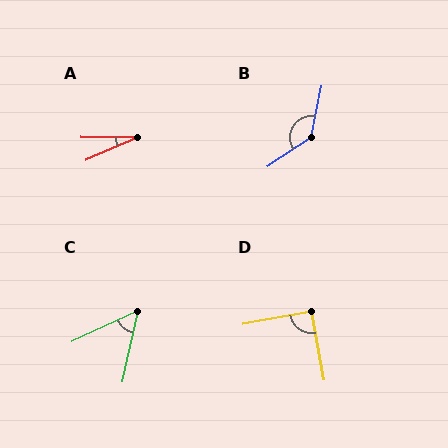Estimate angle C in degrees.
Approximately 53 degrees.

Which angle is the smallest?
A, at approximately 24 degrees.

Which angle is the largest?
B, at approximately 135 degrees.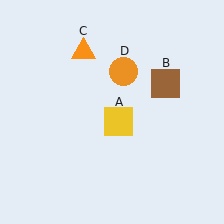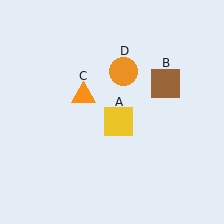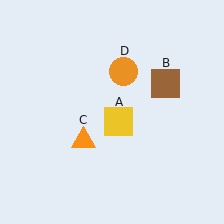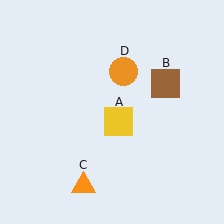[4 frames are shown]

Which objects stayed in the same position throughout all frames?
Yellow square (object A) and brown square (object B) and orange circle (object D) remained stationary.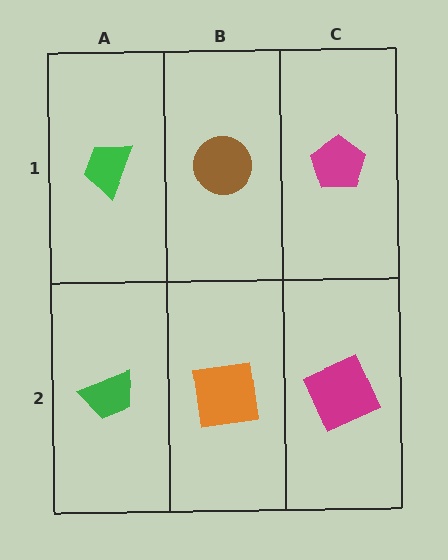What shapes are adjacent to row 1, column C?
A magenta square (row 2, column C), a brown circle (row 1, column B).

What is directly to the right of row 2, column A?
An orange square.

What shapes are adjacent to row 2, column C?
A magenta pentagon (row 1, column C), an orange square (row 2, column B).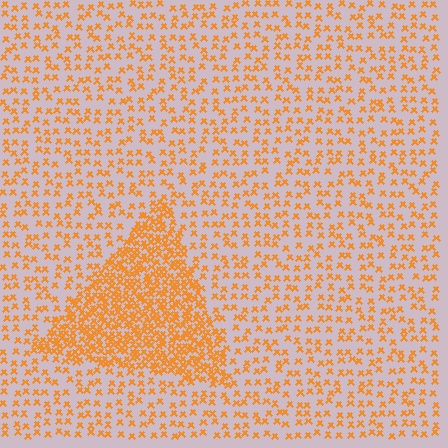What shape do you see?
I see a triangle.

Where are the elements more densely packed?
The elements are more densely packed inside the triangle boundary.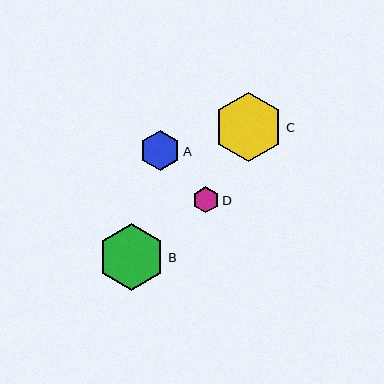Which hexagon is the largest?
Hexagon C is the largest with a size of approximately 69 pixels.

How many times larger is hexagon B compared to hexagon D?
Hexagon B is approximately 2.5 times the size of hexagon D.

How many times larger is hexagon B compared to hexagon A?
Hexagon B is approximately 1.7 times the size of hexagon A.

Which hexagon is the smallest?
Hexagon D is the smallest with a size of approximately 26 pixels.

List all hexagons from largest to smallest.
From largest to smallest: C, B, A, D.